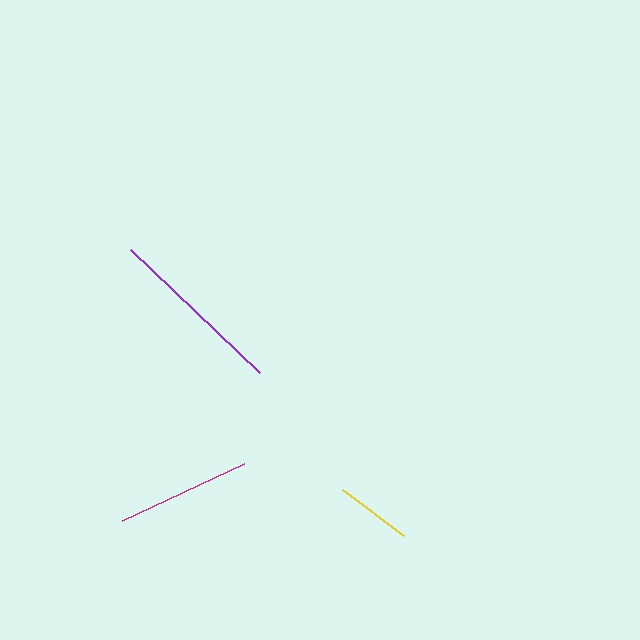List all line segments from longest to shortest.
From longest to shortest: purple, magenta, yellow.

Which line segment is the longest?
The purple line is the longest at approximately 179 pixels.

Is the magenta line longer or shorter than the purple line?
The purple line is longer than the magenta line.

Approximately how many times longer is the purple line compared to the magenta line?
The purple line is approximately 1.3 times the length of the magenta line.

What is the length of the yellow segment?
The yellow segment is approximately 76 pixels long.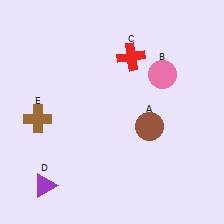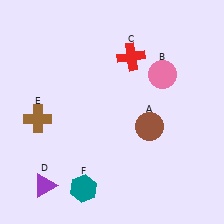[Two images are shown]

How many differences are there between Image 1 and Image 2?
There is 1 difference between the two images.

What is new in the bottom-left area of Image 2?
A teal hexagon (F) was added in the bottom-left area of Image 2.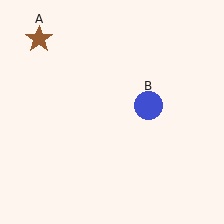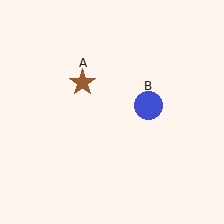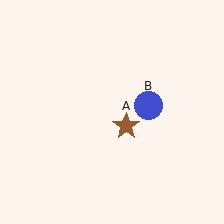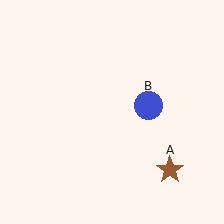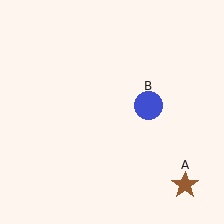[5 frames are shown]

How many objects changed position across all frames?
1 object changed position: brown star (object A).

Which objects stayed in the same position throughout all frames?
Blue circle (object B) remained stationary.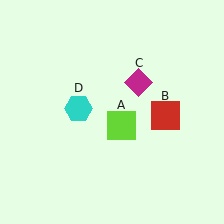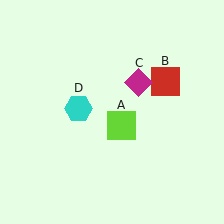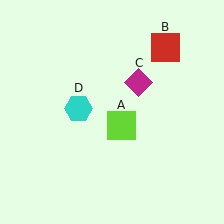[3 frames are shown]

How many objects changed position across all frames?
1 object changed position: red square (object B).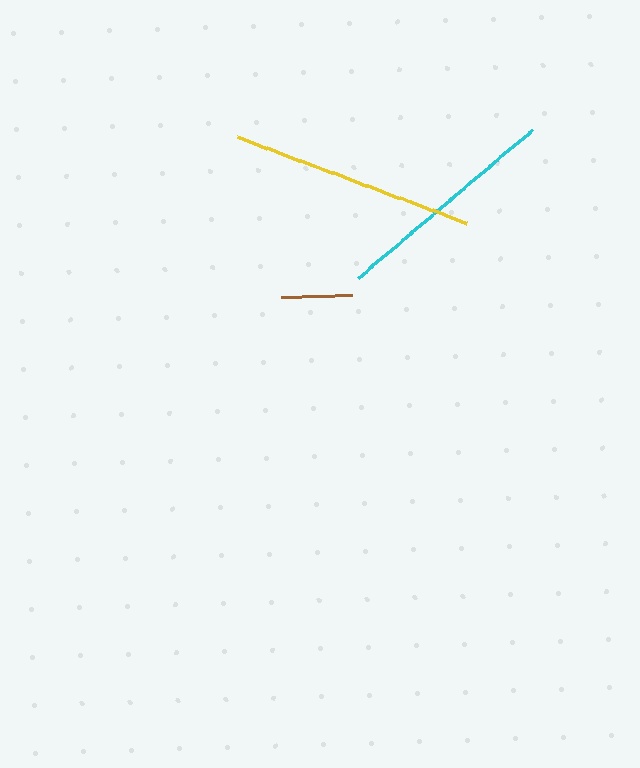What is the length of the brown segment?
The brown segment is approximately 71 pixels long.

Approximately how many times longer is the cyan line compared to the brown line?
The cyan line is approximately 3.2 times the length of the brown line.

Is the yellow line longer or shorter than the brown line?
The yellow line is longer than the brown line.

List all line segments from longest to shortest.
From longest to shortest: yellow, cyan, brown.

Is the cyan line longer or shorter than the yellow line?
The yellow line is longer than the cyan line.